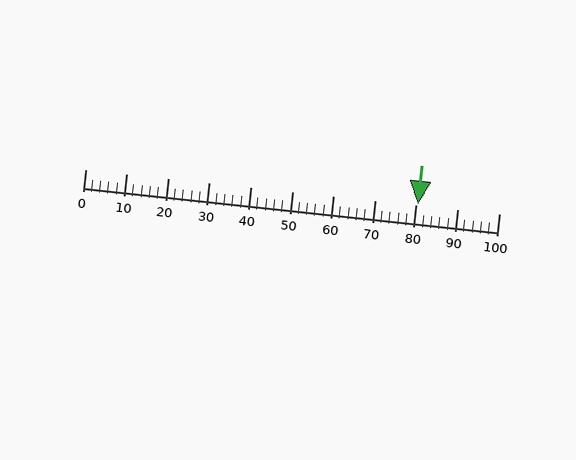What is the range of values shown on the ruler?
The ruler shows values from 0 to 100.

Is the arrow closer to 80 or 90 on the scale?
The arrow is closer to 80.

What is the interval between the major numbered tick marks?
The major tick marks are spaced 10 units apart.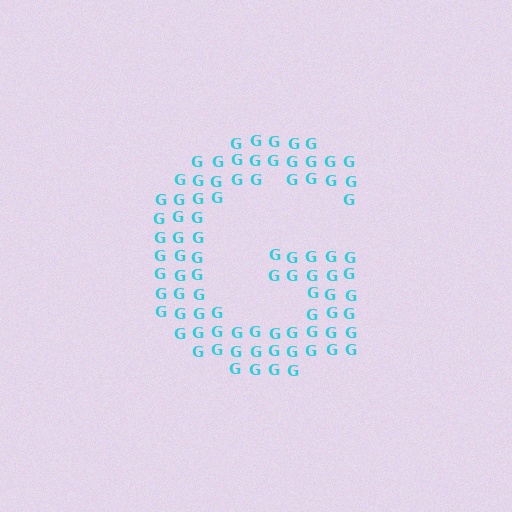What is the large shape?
The large shape is the letter G.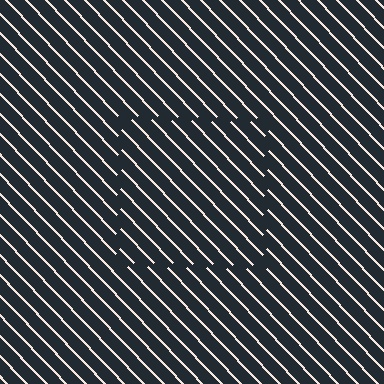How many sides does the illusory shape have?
4 sides — the line-ends trace a square.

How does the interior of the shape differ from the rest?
The interior of the shape contains the same grating, shifted by half a period — the contour is defined by the phase discontinuity where line-ends from the inner and outer gratings abut.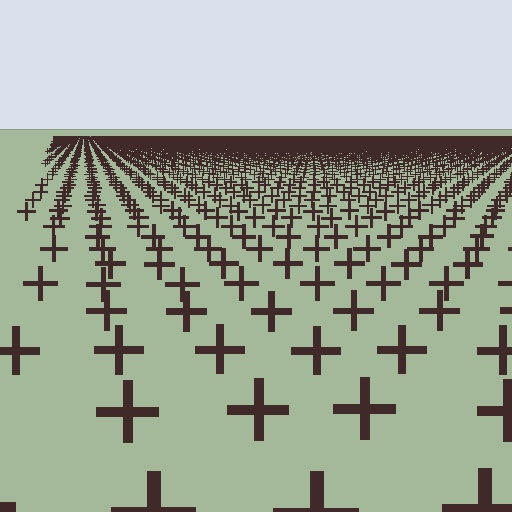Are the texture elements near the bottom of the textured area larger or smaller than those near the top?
Larger. Near the bottom, elements are closer to the viewer and appear at a bigger on-screen size.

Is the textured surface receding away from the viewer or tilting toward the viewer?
The surface is receding away from the viewer. Texture elements get smaller and denser toward the top.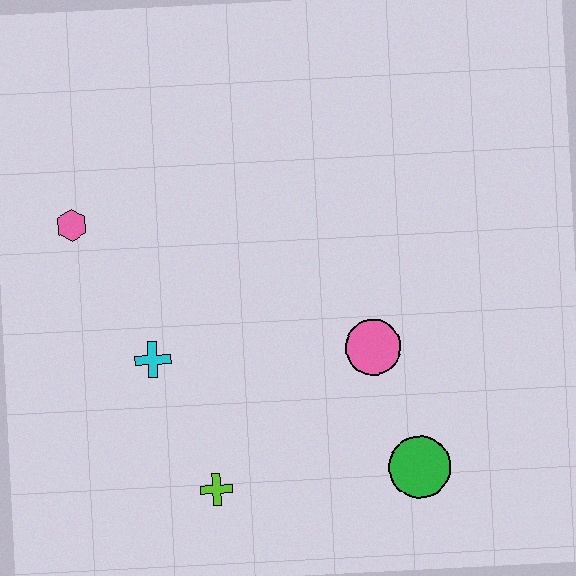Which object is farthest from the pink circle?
The pink hexagon is farthest from the pink circle.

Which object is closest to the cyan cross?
The lime cross is closest to the cyan cross.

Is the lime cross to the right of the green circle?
No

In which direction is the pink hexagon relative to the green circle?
The pink hexagon is to the left of the green circle.